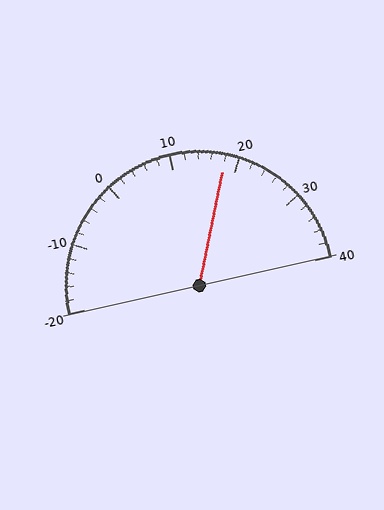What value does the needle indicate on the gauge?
The needle indicates approximately 18.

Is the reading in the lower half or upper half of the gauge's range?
The reading is in the upper half of the range (-20 to 40).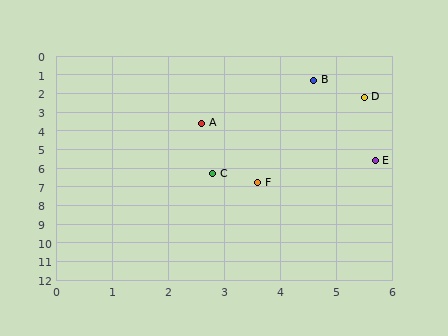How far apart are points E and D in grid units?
Points E and D are about 3.4 grid units apart.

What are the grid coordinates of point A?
Point A is at approximately (2.6, 3.6).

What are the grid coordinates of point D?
Point D is at approximately (5.5, 2.2).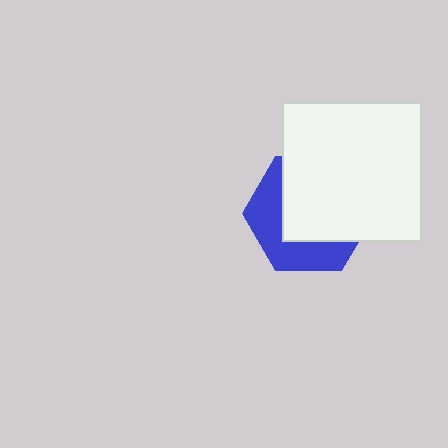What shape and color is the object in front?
The object in front is a white square.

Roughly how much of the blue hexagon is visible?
A small part of it is visible (roughly 41%).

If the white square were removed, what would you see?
You would see the complete blue hexagon.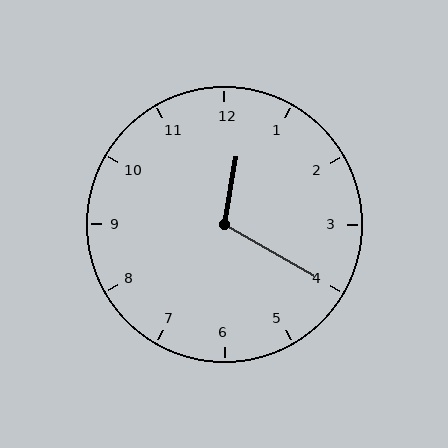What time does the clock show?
12:20.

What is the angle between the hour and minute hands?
Approximately 110 degrees.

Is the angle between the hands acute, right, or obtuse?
It is obtuse.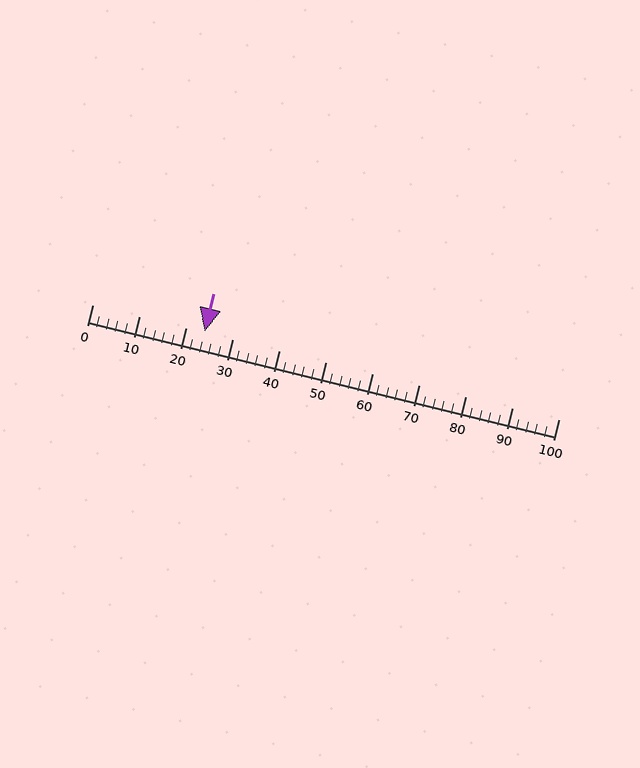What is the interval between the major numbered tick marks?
The major tick marks are spaced 10 units apart.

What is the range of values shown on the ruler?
The ruler shows values from 0 to 100.